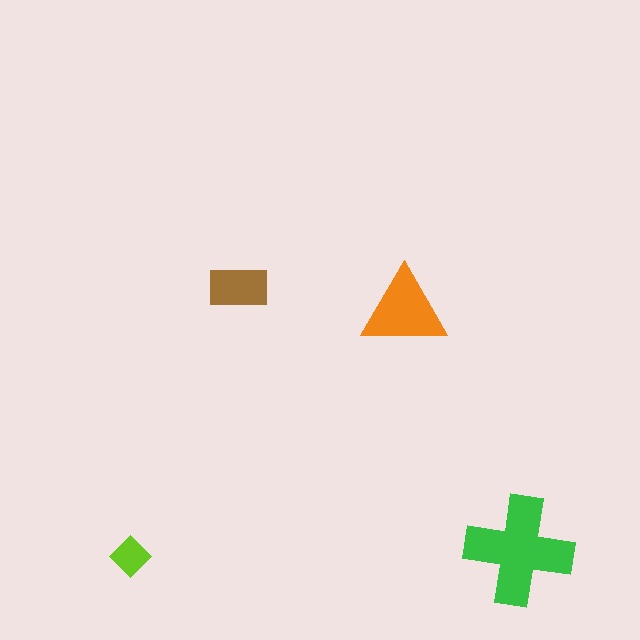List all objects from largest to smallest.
The green cross, the orange triangle, the brown rectangle, the lime diamond.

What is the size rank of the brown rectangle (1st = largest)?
3rd.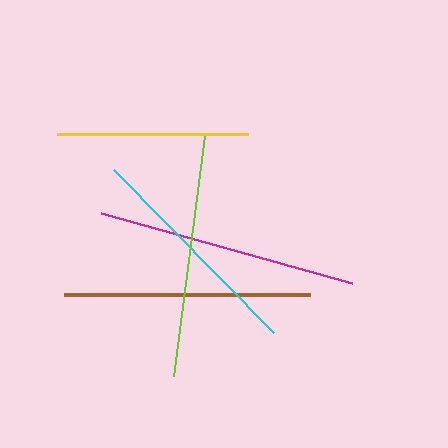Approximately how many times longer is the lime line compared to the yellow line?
The lime line is approximately 1.3 times the length of the yellow line.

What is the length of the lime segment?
The lime segment is approximately 242 pixels long.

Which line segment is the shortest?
The yellow line is the shortest at approximately 191 pixels.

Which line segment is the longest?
The magenta line is the longest at approximately 261 pixels.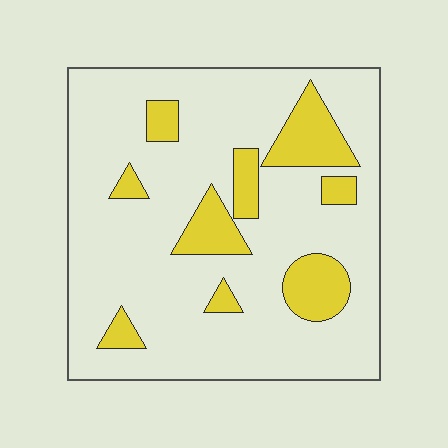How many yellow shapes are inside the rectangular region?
9.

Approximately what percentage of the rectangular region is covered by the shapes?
Approximately 20%.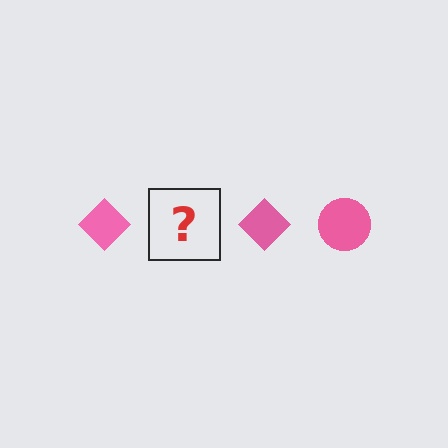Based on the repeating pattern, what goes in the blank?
The blank should be a pink circle.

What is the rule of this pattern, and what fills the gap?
The rule is that the pattern cycles through diamond, circle shapes in pink. The gap should be filled with a pink circle.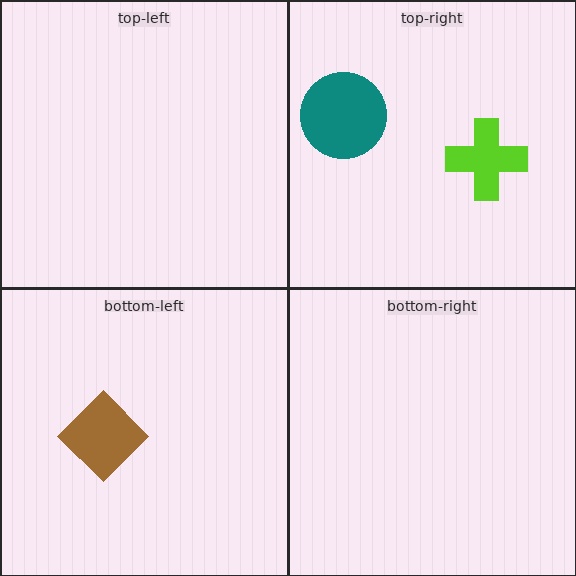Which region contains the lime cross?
The top-right region.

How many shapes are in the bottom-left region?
1.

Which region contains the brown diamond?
The bottom-left region.